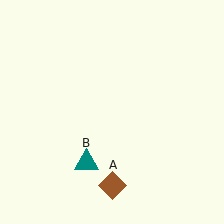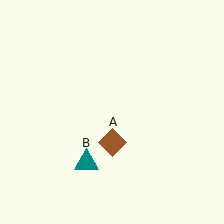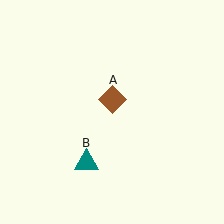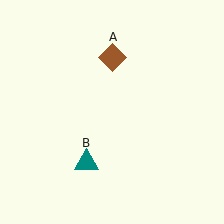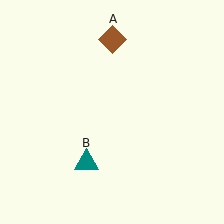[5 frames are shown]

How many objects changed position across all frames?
1 object changed position: brown diamond (object A).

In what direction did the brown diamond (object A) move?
The brown diamond (object A) moved up.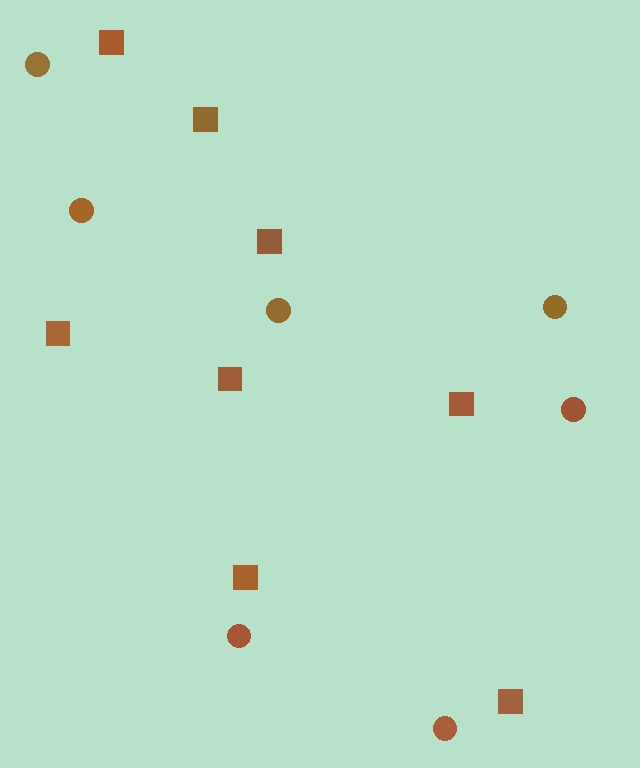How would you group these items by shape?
There are 2 groups: one group of squares (8) and one group of circles (7).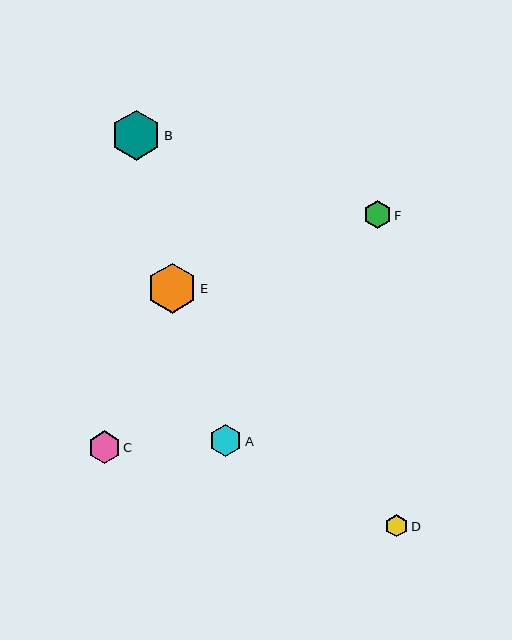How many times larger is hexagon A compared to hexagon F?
Hexagon A is approximately 1.1 times the size of hexagon F.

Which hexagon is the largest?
Hexagon B is the largest with a size of approximately 50 pixels.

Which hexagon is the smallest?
Hexagon D is the smallest with a size of approximately 22 pixels.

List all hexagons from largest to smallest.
From largest to smallest: B, E, A, C, F, D.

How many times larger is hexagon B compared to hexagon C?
Hexagon B is approximately 1.6 times the size of hexagon C.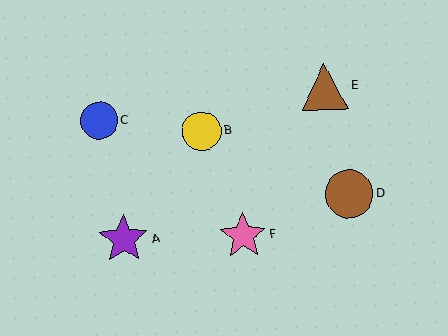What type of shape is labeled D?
Shape D is a brown circle.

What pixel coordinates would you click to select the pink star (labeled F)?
Click at (243, 236) to select the pink star F.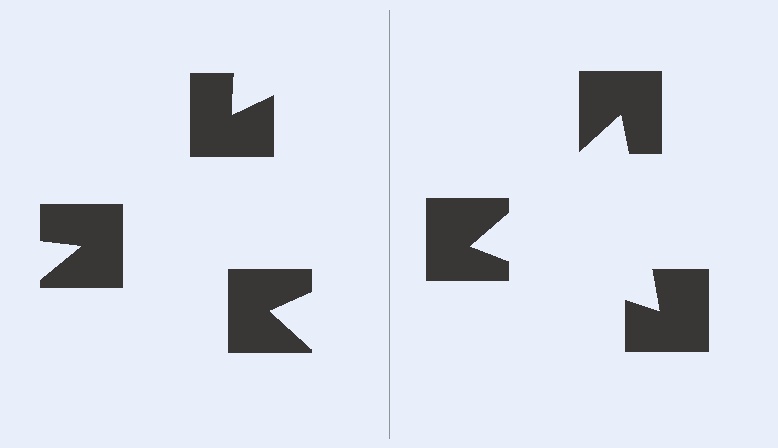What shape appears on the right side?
An illusory triangle.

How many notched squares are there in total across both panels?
6 — 3 on each side.